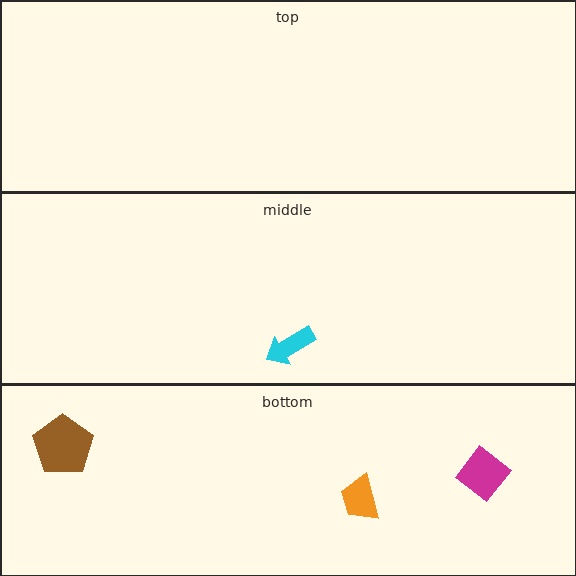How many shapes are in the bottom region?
3.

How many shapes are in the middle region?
1.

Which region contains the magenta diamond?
The bottom region.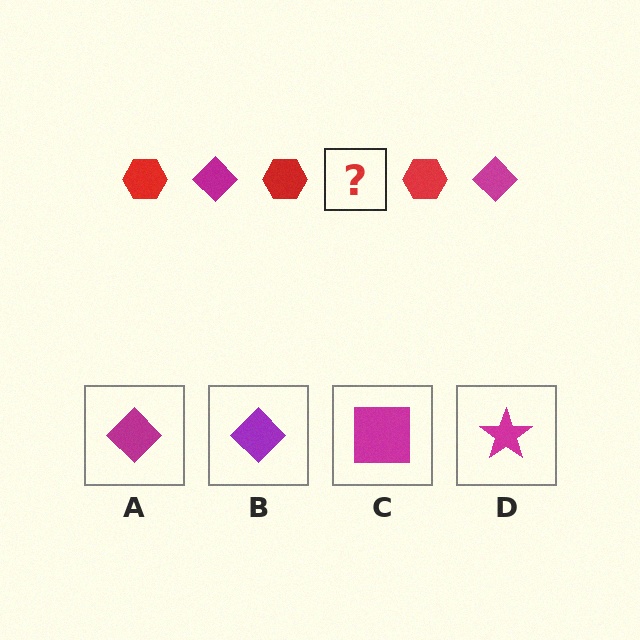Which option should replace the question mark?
Option A.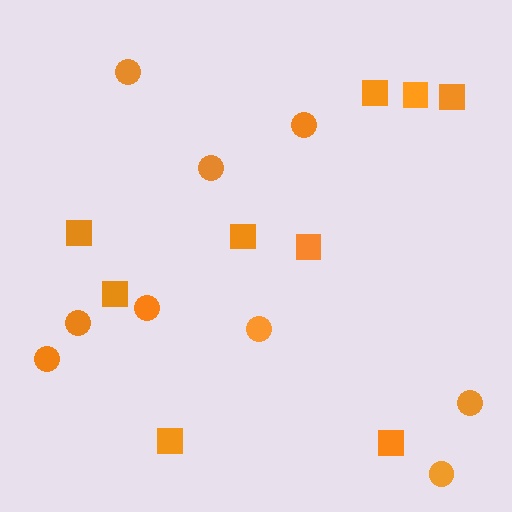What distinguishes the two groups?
There are 2 groups: one group of squares (9) and one group of circles (9).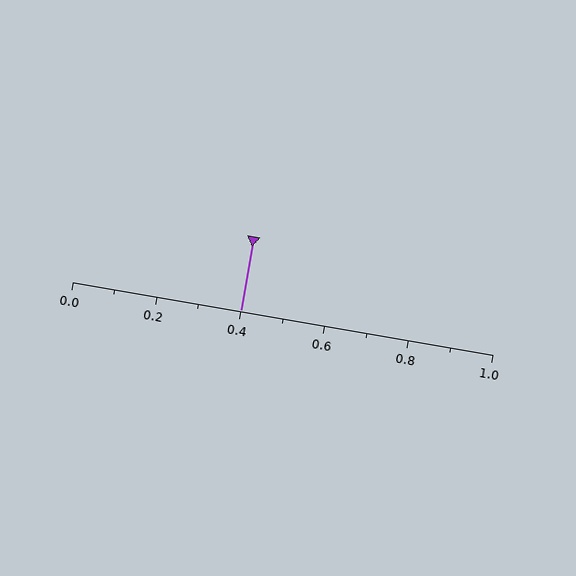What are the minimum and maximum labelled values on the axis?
The axis runs from 0.0 to 1.0.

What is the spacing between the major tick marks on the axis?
The major ticks are spaced 0.2 apart.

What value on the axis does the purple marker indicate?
The marker indicates approximately 0.4.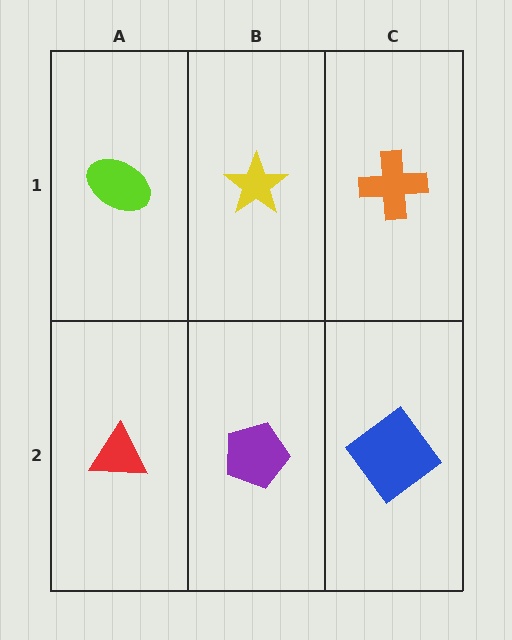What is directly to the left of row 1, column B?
A lime ellipse.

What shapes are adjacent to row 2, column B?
A yellow star (row 1, column B), a red triangle (row 2, column A), a blue diamond (row 2, column C).